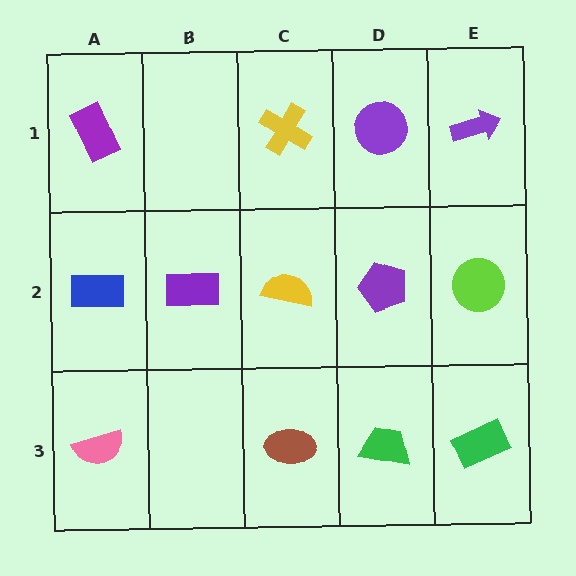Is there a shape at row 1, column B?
No, that cell is empty.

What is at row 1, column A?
A purple rectangle.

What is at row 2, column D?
A purple pentagon.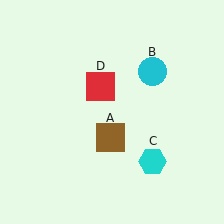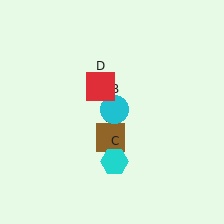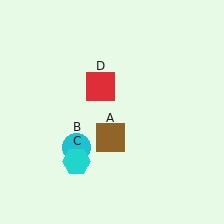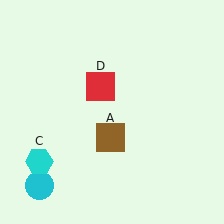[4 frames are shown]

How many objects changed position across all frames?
2 objects changed position: cyan circle (object B), cyan hexagon (object C).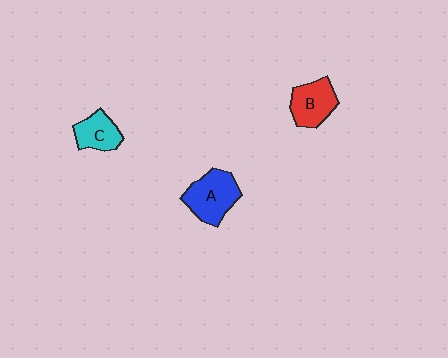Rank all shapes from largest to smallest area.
From largest to smallest: A (blue), B (red), C (cyan).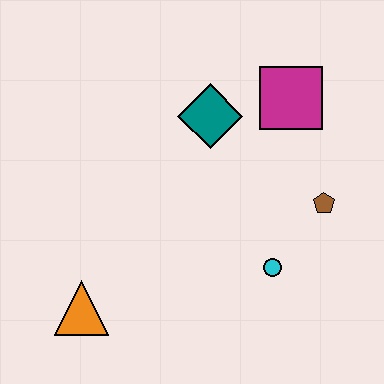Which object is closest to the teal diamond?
The magenta square is closest to the teal diamond.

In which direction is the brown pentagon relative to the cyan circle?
The brown pentagon is above the cyan circle.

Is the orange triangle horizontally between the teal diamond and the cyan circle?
No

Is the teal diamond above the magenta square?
No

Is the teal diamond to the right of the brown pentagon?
No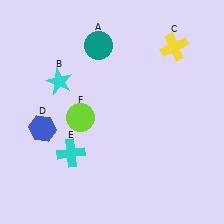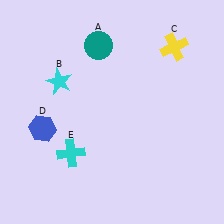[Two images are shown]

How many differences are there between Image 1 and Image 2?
There is 1 difference between the two images.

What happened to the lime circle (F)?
The lime circle (F) was removed in Image 2. It was in the bottom-left area of Image 1.